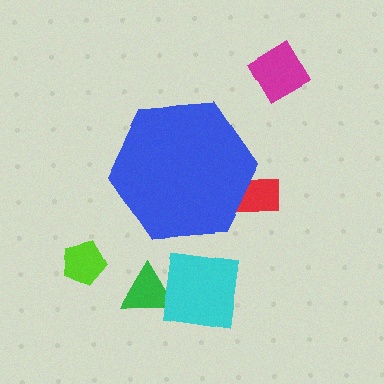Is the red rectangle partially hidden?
Yes, the red rectangle is partially hidden behind the blue hexagon.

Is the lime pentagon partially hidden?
No, the lime pentagon is fully visible.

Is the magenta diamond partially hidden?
No, the magenta diamond is fully visible.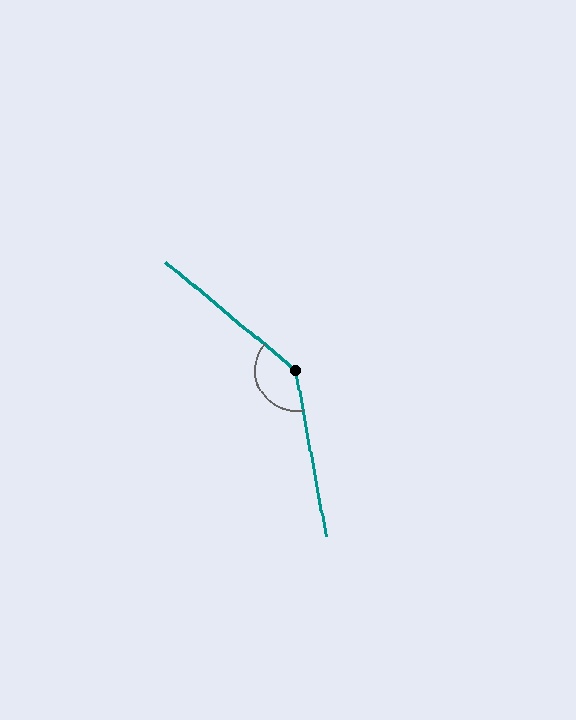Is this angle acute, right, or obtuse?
It is obtuse.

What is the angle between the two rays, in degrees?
Approximately 141 degrees.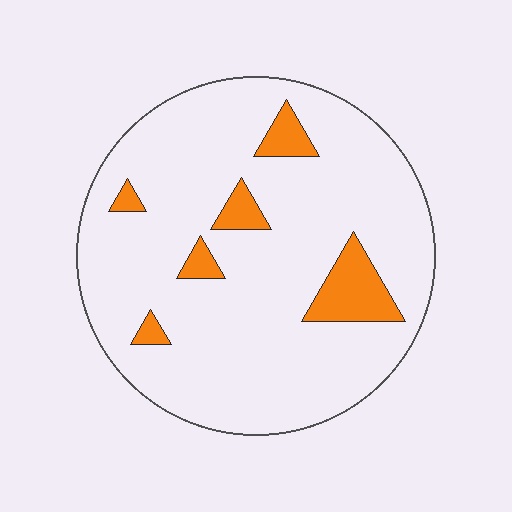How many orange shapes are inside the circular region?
6.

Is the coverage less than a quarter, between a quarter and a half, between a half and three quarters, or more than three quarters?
Less than a quarter.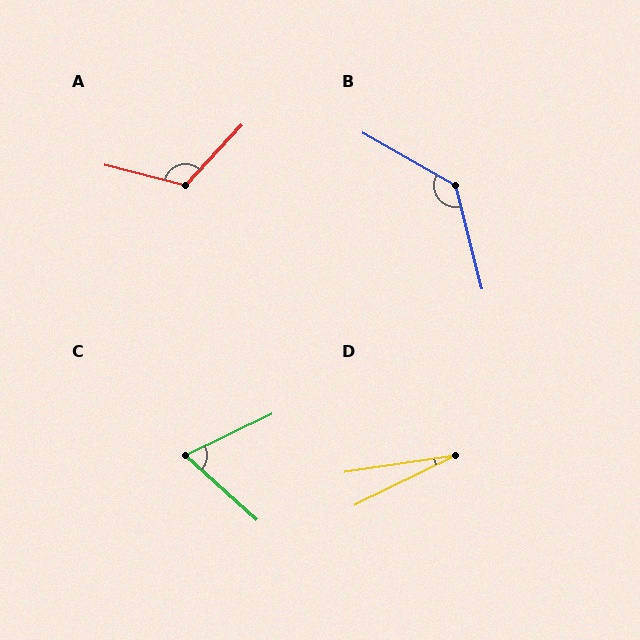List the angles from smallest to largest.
D (18°), C (68°), A (119°), B (134°).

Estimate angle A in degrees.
Approximately 119 degrees.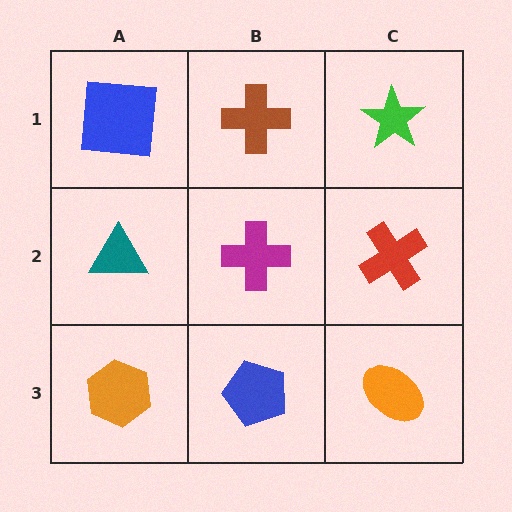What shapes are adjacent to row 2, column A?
A blue square (row 1, column A), an orange hexagon (row 3, column A), a magenta cross (row 2, column B).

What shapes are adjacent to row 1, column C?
A red cross (row 2, column C), a brown cross (row 1, column B).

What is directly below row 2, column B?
A blue pentagon.